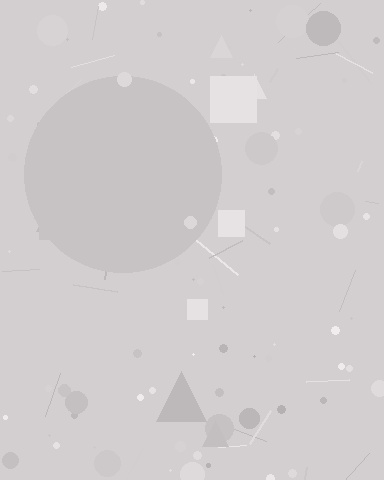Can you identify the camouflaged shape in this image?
The camouflaged shape is a circle.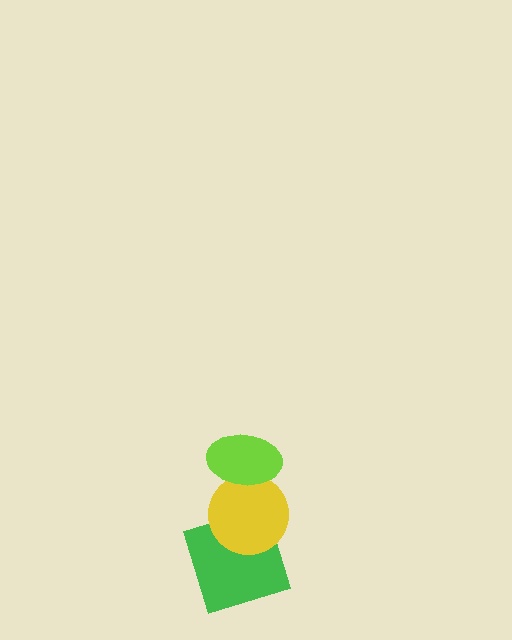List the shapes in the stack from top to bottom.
From top to bottom: the lime ellipse, the yellow circle, the green square.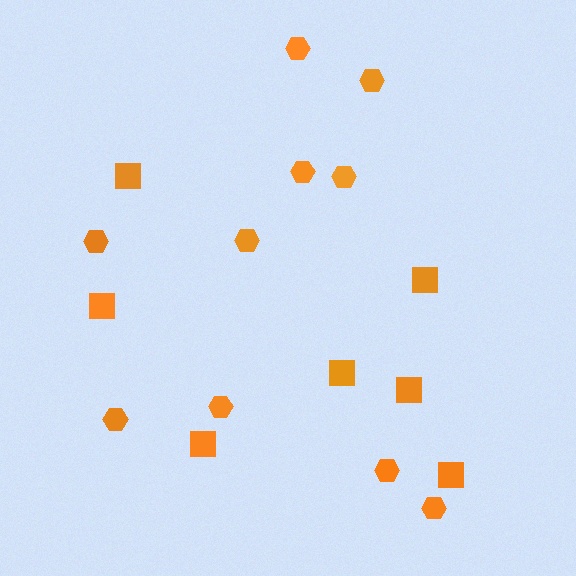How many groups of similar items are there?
There are 2 groups: one group of squares (7) and one group of hexagons (10).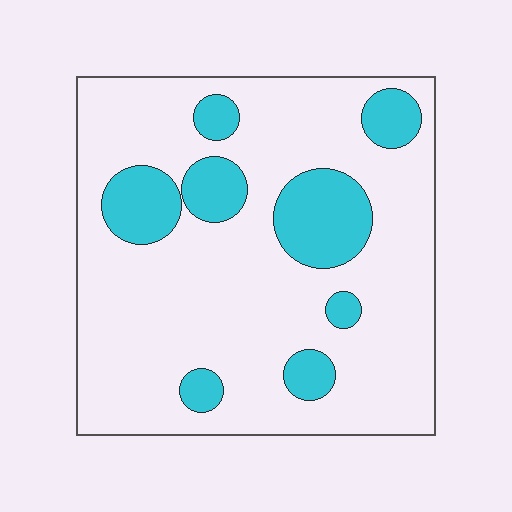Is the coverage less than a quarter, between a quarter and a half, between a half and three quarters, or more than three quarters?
Less than a quarter.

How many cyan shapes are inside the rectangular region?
8.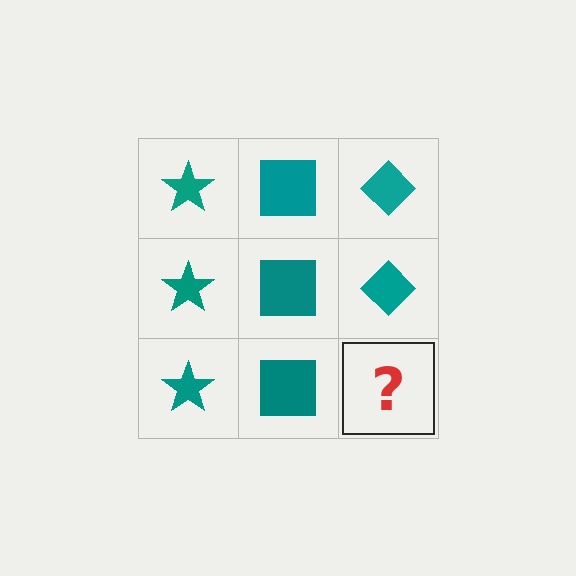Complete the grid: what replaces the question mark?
The question mark should be replaced with a teal diamond.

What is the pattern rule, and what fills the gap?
The rule is that each column has a consistent shape. The gap should be filled with a teal diamond.